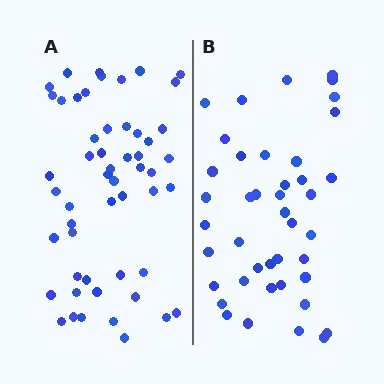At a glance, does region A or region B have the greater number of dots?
Region A (the left region) has more dots.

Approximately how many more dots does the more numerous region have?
Region A has roughly 12 or so more dots than region B.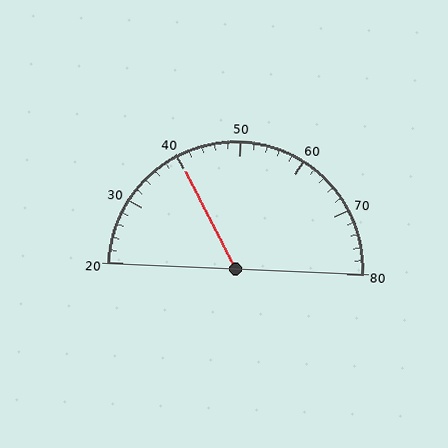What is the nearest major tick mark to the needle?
The nearest major tick mark is 40.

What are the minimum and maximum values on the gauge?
The gauge ranges from 20 to 80.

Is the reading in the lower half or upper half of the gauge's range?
The reading is in the lower half of the range (20 to 80).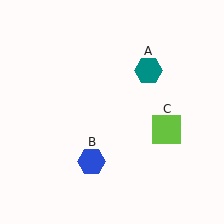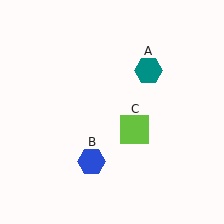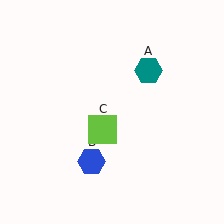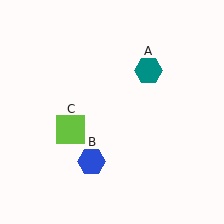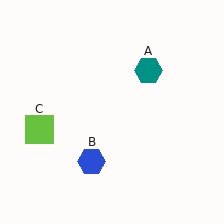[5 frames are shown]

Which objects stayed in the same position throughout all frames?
Teal hexagon (object A) and blue hexagon (object B) remained stationary.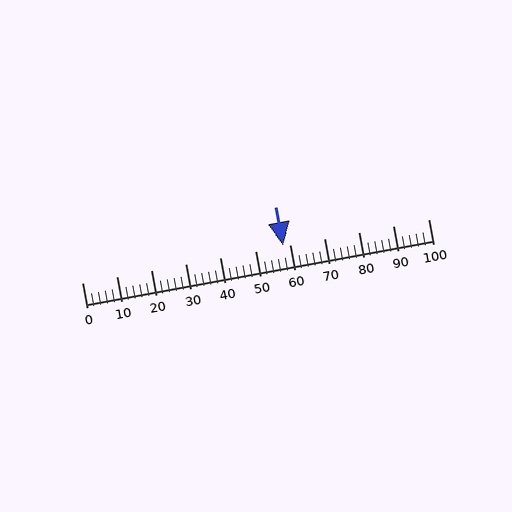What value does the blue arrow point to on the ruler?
The blue arrow points to approximately 58.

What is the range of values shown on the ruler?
The ruler shows values from 0 to 100.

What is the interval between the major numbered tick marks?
The major tick marks are spaced 10 units apart.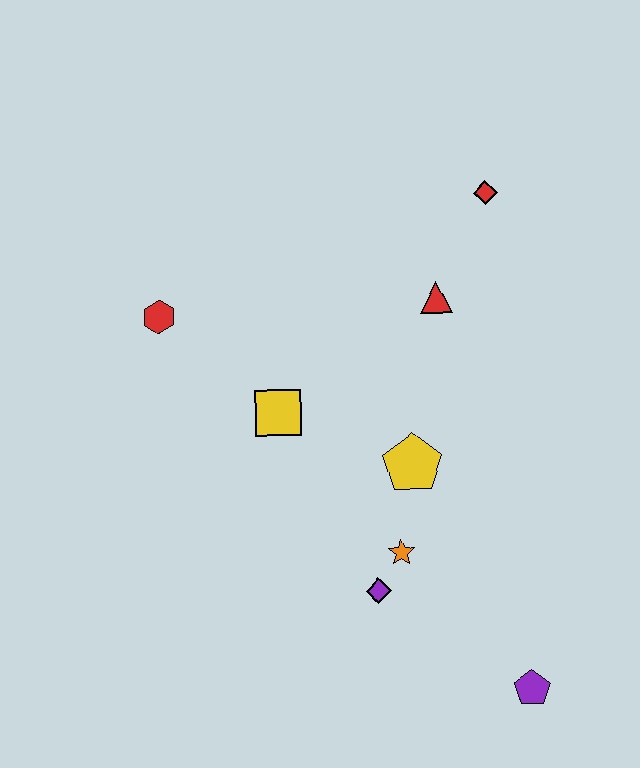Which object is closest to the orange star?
The purple diamond is closest to the orange star.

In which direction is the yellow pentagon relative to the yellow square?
The yellow pentagon is to the right of the yellow square.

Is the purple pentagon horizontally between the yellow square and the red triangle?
No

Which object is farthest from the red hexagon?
The purple pentagon is farthest from the red hexagon.